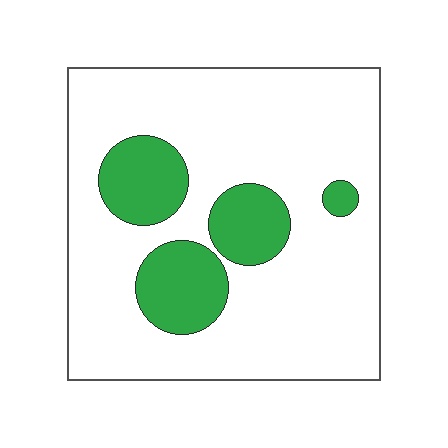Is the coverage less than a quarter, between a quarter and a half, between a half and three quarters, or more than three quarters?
Less than a quarter.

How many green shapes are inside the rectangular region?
4.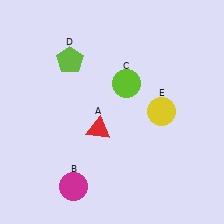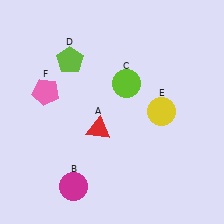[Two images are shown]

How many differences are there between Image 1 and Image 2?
There is 1 difference between the two images.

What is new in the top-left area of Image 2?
A pink pentagon (F) was added in the top-left area of Image 2.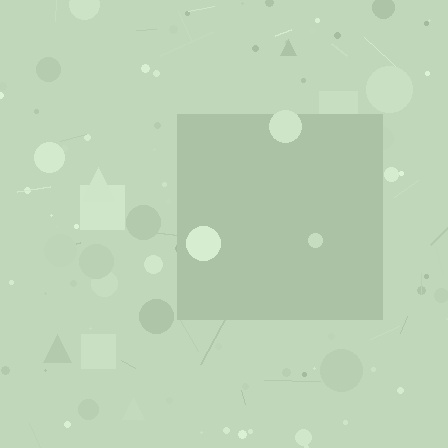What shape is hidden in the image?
A square is hidden in the image.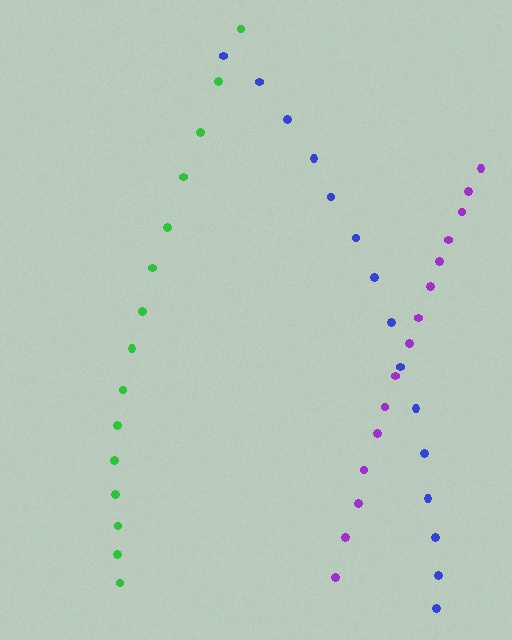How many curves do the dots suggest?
There are 3 distinct paths.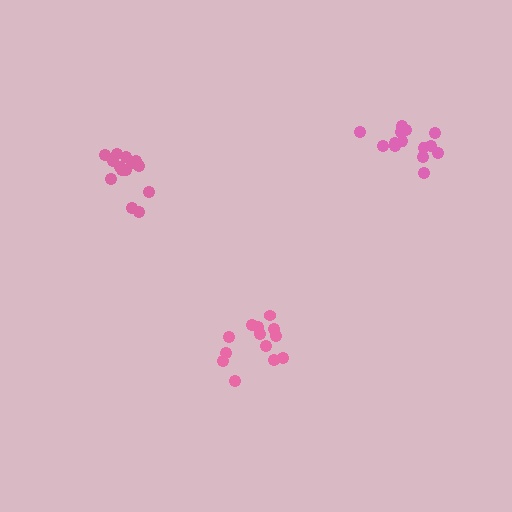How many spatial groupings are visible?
There are 3 spatial groupings.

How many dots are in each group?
Group 1: 14 dots, Group 2: 13 dots, Group 3: 14 dots (41 total).